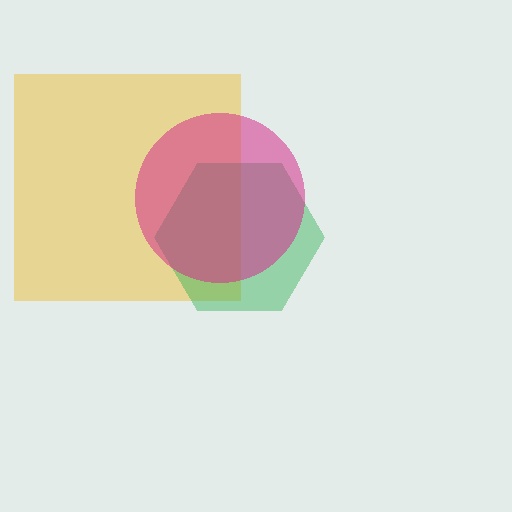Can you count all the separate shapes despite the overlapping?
Yes, there are 3 separate shapes.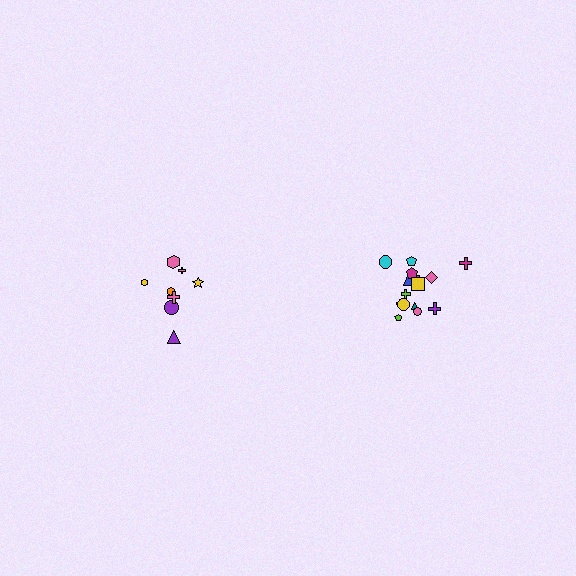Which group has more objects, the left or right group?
The right group.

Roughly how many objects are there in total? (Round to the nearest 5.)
Roughly 25 objects in total.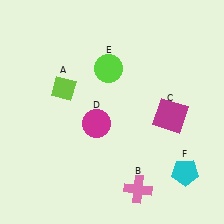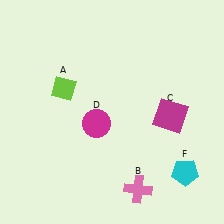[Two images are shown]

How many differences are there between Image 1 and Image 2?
There is 1 difference between the two images.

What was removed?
The lime circle (E) was removed in Image 2.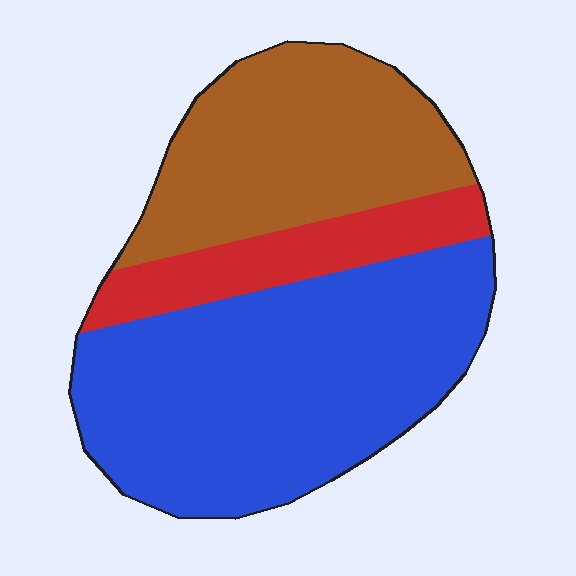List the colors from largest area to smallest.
From largest to smallest: blue, brown, red.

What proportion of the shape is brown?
Brown takes up about one third (1/3) of the shape.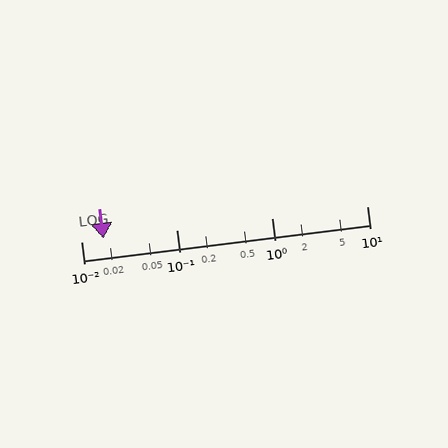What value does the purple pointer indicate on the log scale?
The pointer indicates approximately 0.017.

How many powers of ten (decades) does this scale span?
The scale spans 3 decades, from 0.01 to 10.